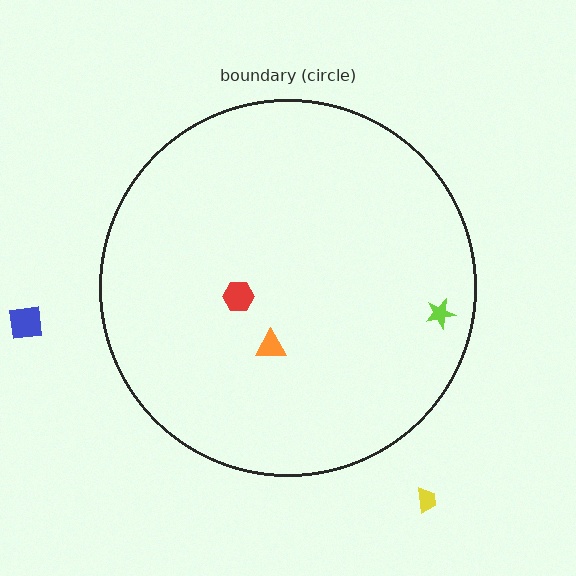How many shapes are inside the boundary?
3 inside, 2 outside.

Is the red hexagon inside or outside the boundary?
Inside.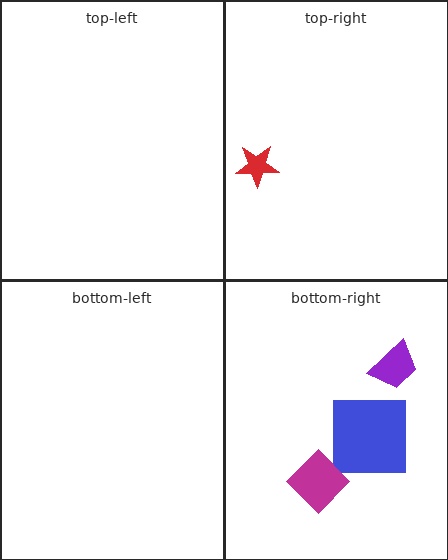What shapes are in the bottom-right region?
The blue square, the purple trapezoid, the magenta diamond.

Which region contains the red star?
The top-right region.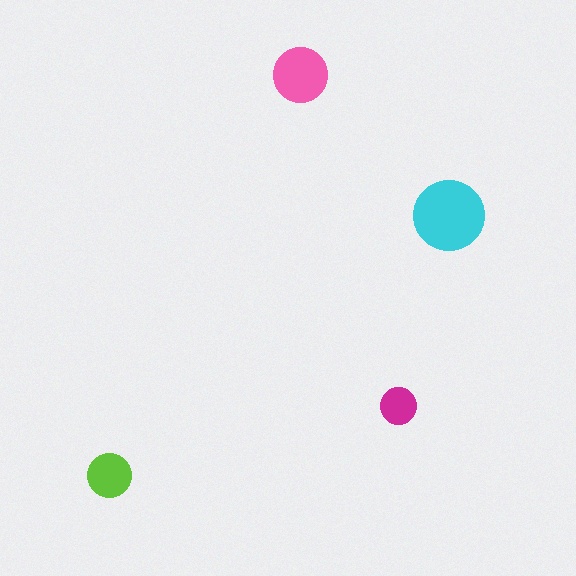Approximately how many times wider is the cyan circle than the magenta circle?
About 2 times wider.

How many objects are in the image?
There are 4 objects in the image.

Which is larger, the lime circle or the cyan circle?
The cyan one.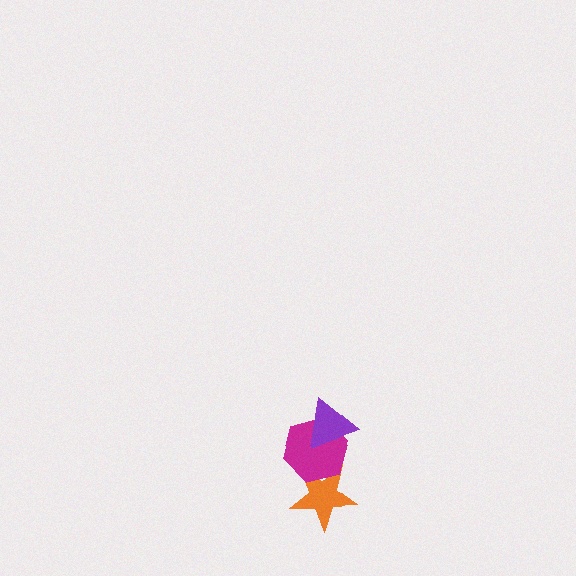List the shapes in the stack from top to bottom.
From top to bottom: the purple triangle, the magenta hexagon, the orange star.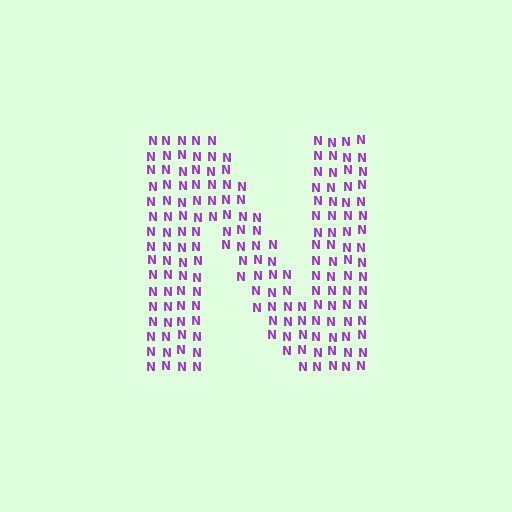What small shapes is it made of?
It is made of small letter N's.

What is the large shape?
The large shape is the letter N.